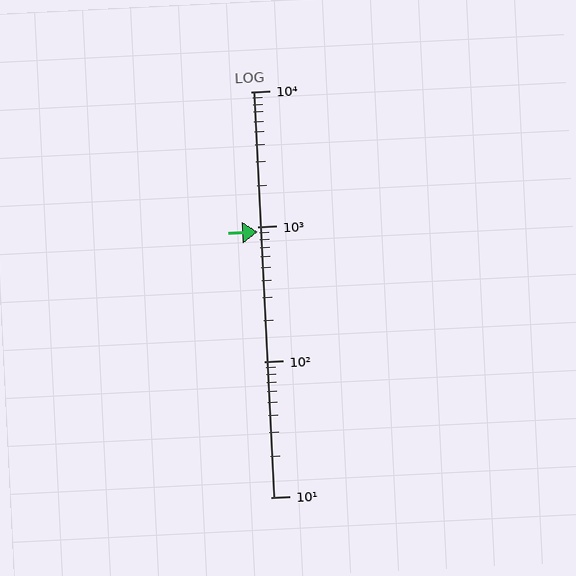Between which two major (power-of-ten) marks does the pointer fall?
The pointer is between 100 and 1000.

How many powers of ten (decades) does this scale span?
The scale spans 3 decades, from 10 to 10000.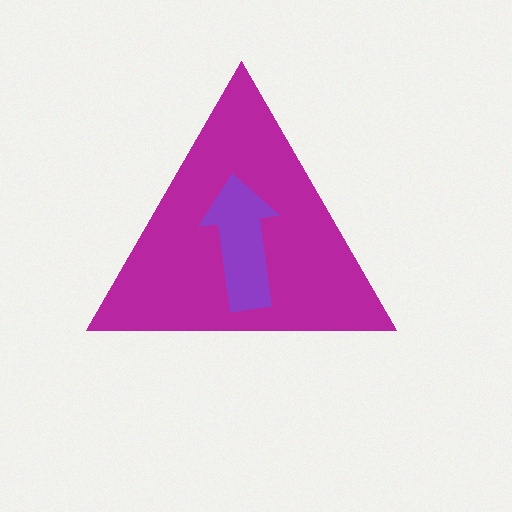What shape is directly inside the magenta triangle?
The purple arrow.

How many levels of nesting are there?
2.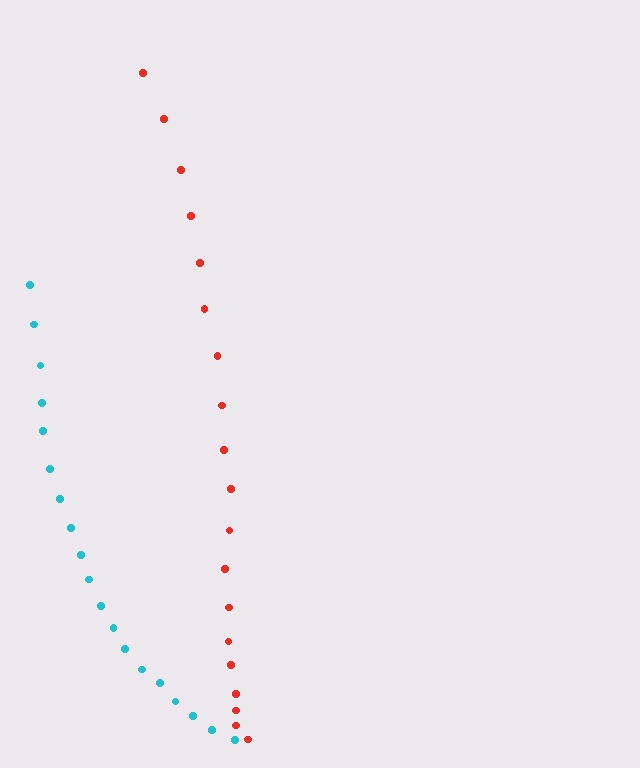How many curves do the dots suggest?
There are 2 distinct paths.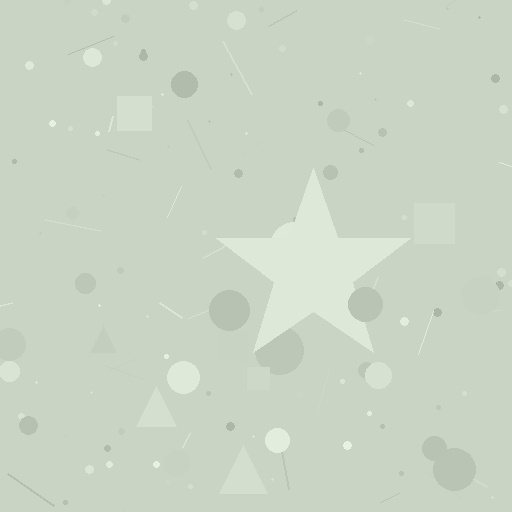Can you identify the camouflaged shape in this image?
The camouflaged shape is a star.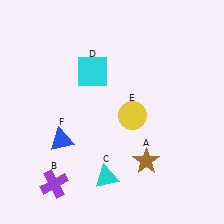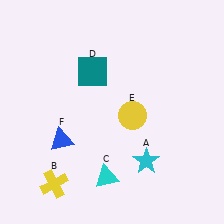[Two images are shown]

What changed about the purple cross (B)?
In Image 1, B is purple. In Image 2, it changed to yellow.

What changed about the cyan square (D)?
In Image 1, D is cyan. In Image 2, it changed to teal.